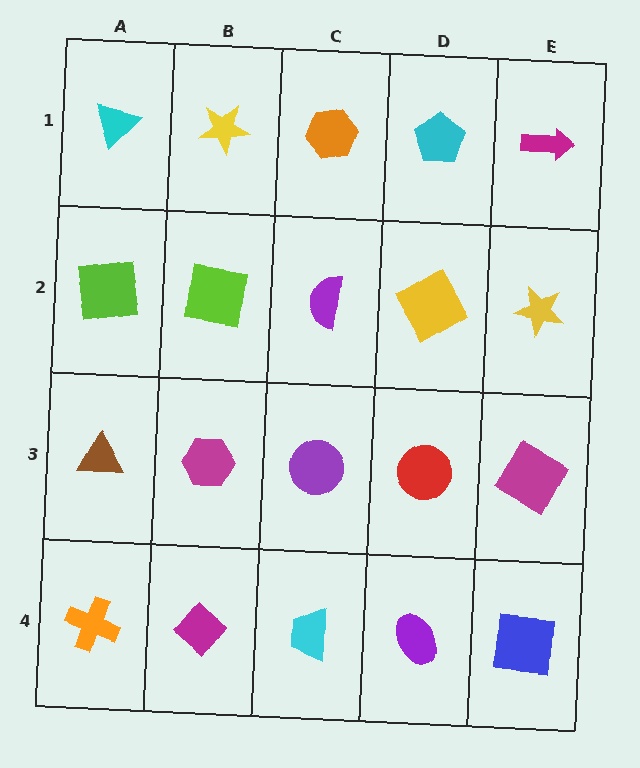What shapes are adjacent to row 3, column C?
A purple semicircle (row 2, column C), a cyan trapezoid (row 4, column C), a magenta hexagon (row 3, column B), a red circle (row 3, column D).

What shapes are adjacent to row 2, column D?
A cyan pentagon (row 1, column D), a red circle (row 3, column D), a purple semicircle (row 2, column C), a yellow star (row 2, column E).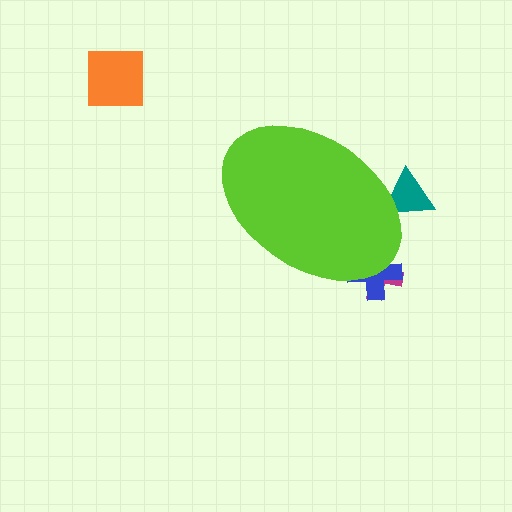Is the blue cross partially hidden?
Yes, the blue cross is partially hidden behind the lime ellipse.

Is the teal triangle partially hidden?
Yes, the teal triangle is partially hidden behind the lime ellipse.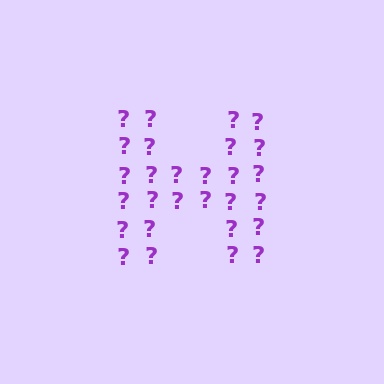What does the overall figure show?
The overall figure shows the letter H.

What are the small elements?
The small elements are question marks.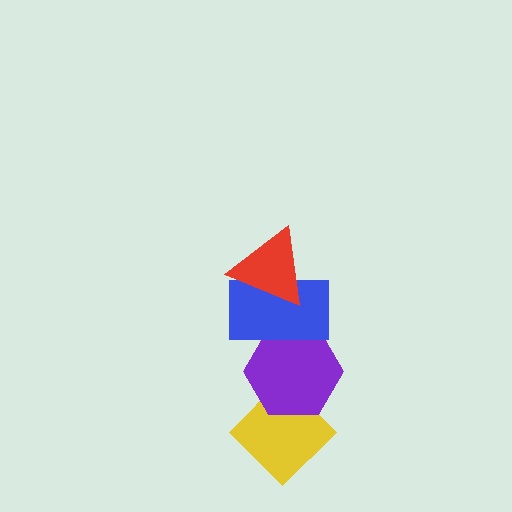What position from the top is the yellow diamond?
The yellow diamond is 4th from the top.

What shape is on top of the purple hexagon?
The blue rectangle is on top of the purple hexagon.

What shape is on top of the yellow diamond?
The purple hexagon is on top of the yellow diamond.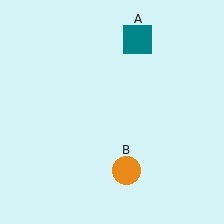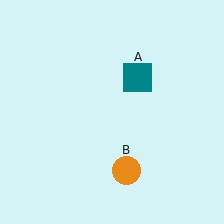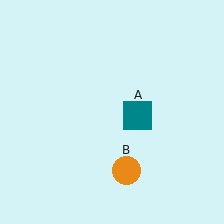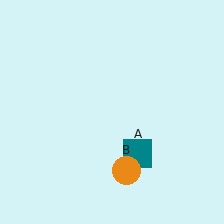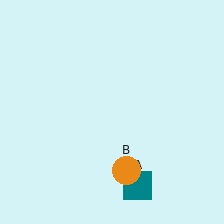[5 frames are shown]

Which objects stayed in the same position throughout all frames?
Orange circle (object B) remained stationary.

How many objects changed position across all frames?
1 object changed position: teal square (object A).